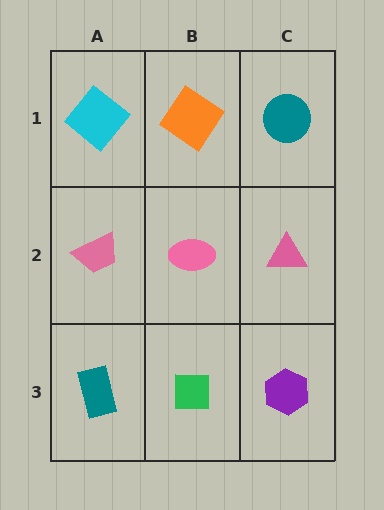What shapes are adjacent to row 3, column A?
A pink trapezoid (row 2, column A), a green square (row 3, column B).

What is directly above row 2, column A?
A cyan diamond.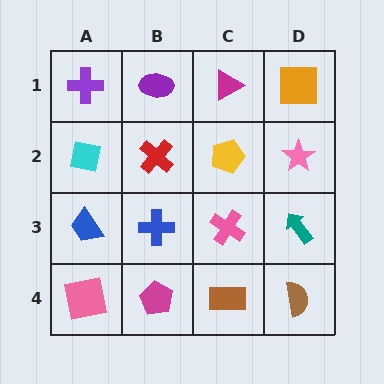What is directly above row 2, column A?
A purple cross.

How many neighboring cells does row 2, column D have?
3.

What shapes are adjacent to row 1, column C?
A yellow pentagon (row 2, column C), a purple ellipse (row 1, column B), an orange square (row 1, column D).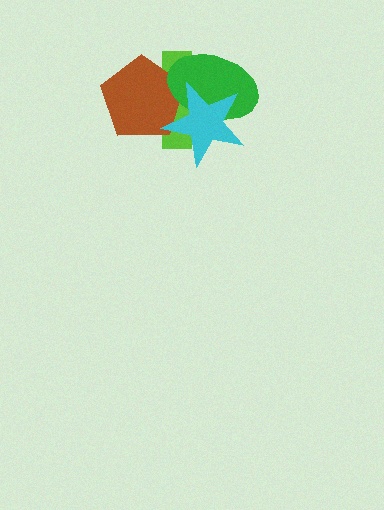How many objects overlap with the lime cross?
3 objects overlap with the lime cross.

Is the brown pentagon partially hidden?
Yes, it is partially covered by another shape.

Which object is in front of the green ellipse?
The cyan star is in front of the green ellipse.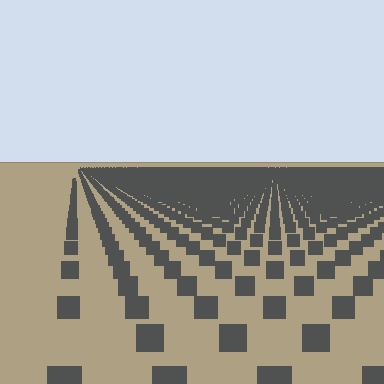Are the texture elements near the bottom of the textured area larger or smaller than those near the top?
Larger. Near the bottom, elements are closer to the viewer and appear at a bigger on-screen size.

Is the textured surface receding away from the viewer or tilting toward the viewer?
The surface is receding away from the viewer. Texture elements get smaller and denser toward the top.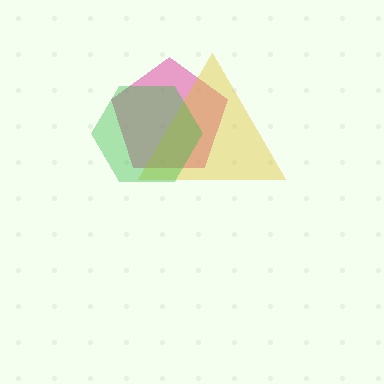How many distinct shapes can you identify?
There are 3 distinct shapes: a magenta pentagon, a yellow triangle, a green hexagon.